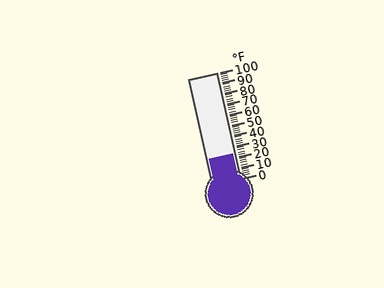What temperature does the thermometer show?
The thermometer shows approximately 24°F.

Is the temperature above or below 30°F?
The temperature is below 30°F.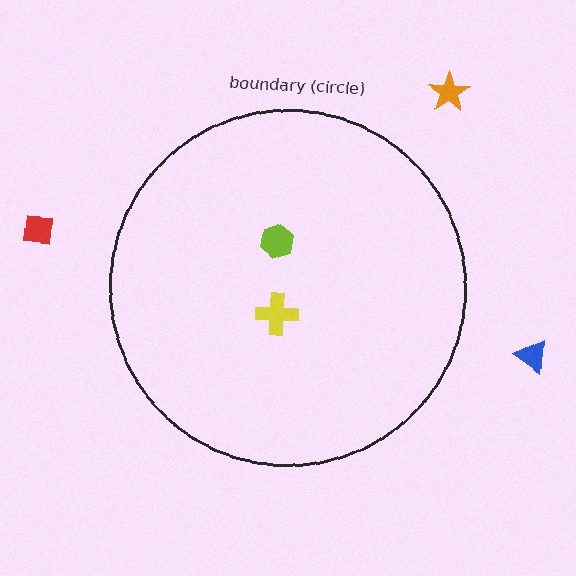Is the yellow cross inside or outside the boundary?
Inside.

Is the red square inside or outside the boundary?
Outside.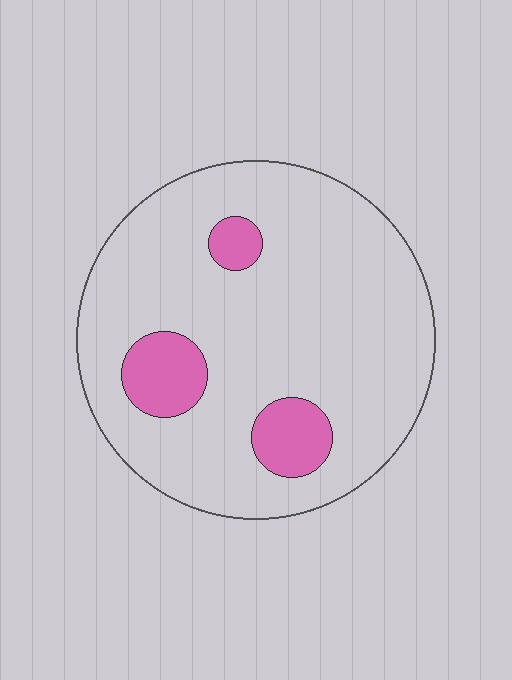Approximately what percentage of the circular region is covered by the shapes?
Approximately 15%.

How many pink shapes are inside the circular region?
3.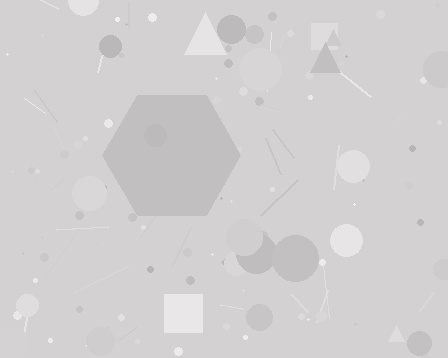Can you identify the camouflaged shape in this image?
The camouflaged shape is a hexagon.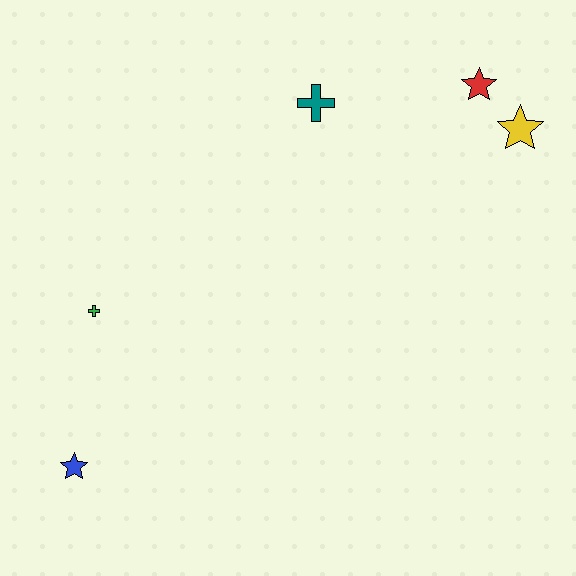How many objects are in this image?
There are 5 objects.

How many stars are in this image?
There are 3 stars.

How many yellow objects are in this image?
There is 1 yellow object.